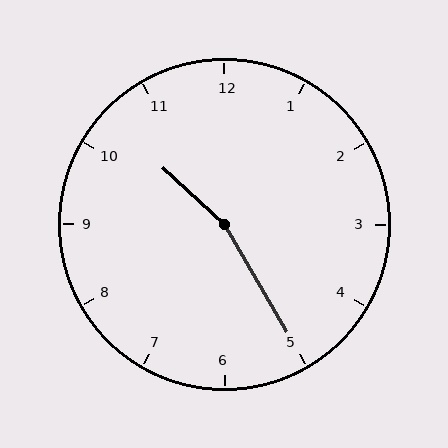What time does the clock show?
10:25.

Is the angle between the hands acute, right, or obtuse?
It is obtuse.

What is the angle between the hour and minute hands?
Approximately 162 degrees.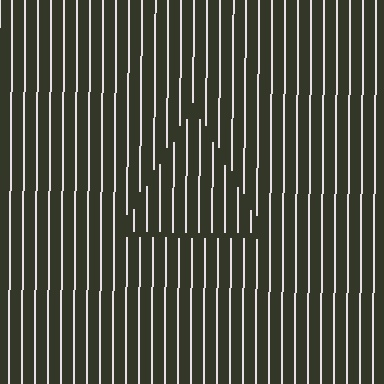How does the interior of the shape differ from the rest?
The interior of the shape contains the same grating, shifted by half a period — the contour is defined by the phase discontinuity where line-ends from the inner and outer gratings abut.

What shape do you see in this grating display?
An illusory triangle. The interior of the shape contains the same grating, shifted by half a period — the contour is defined by the phase discontinuity where line-ends from the inner and outer gratings abut.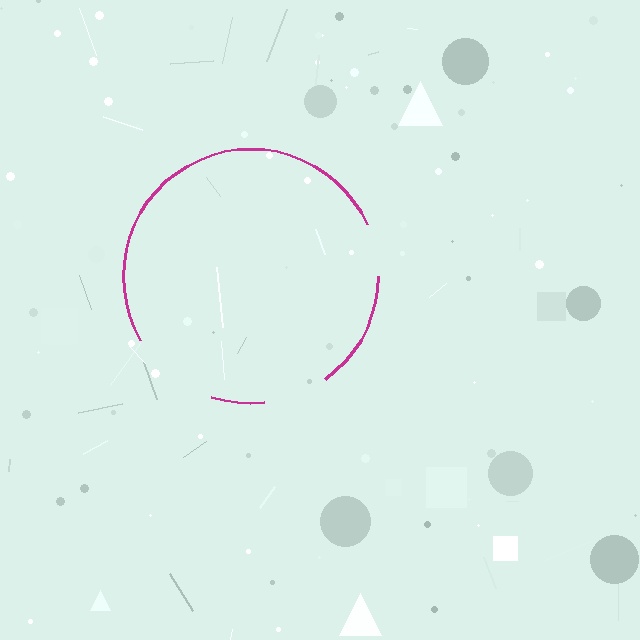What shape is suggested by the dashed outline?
The dashed outline suggests a circle.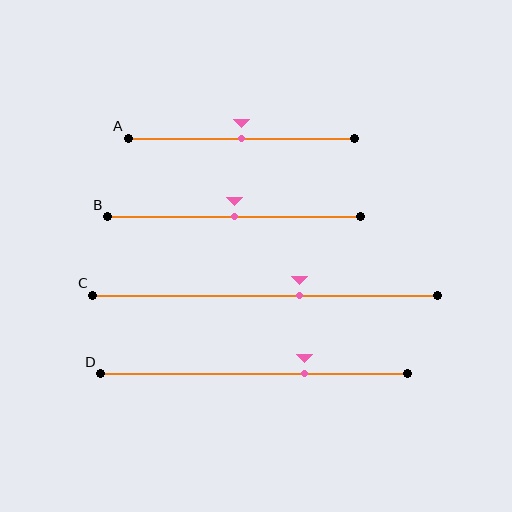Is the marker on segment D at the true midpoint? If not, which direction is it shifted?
No, the marker on segment D is shifted to the right by about 17% of the segment length.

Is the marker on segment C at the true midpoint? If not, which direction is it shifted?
No, the marker on segment C is shifted to the right by about 10% of the segment length.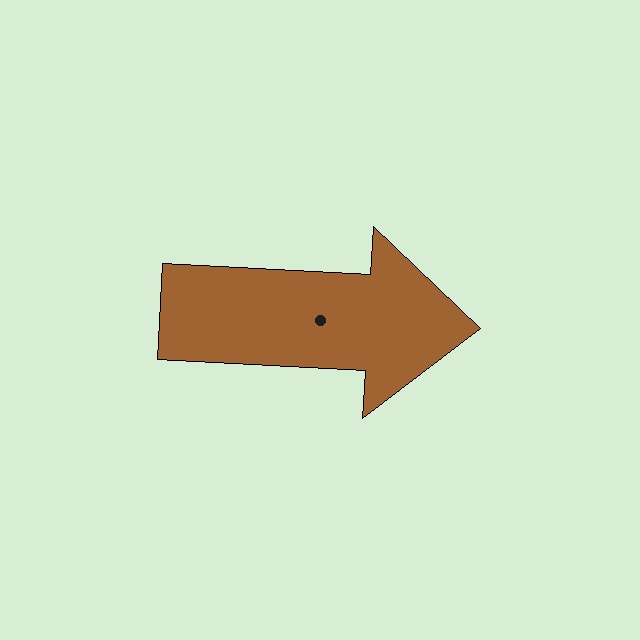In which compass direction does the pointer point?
East.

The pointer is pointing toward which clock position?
Roughly 3 o'clock.